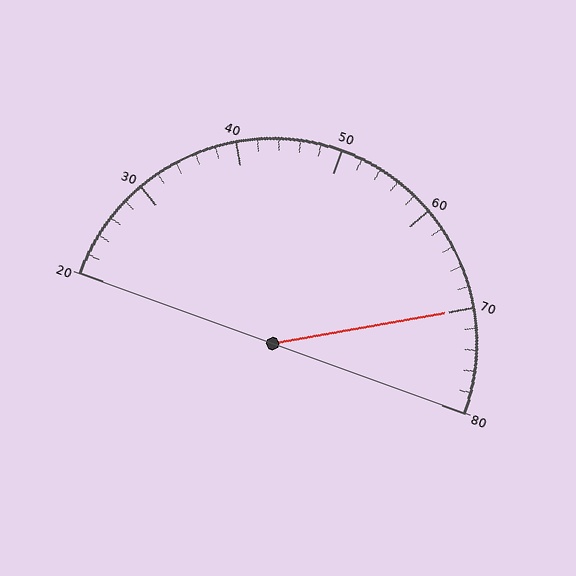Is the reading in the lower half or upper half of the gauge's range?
The reading is in the upper half of the range (20 to 80).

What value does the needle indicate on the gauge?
The needle indicates approximately 70.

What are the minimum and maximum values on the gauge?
The gauge ranges from 20 to 80.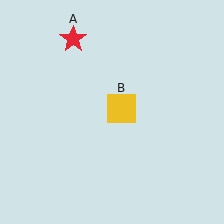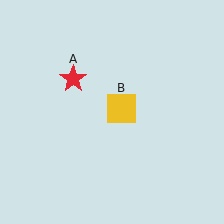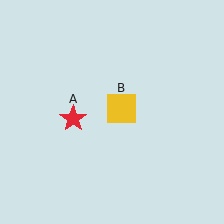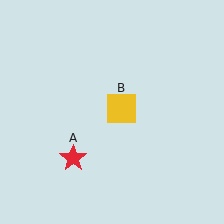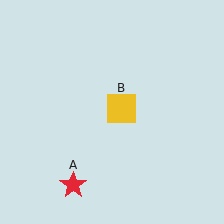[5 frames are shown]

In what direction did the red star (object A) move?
The red star (object A) moved down.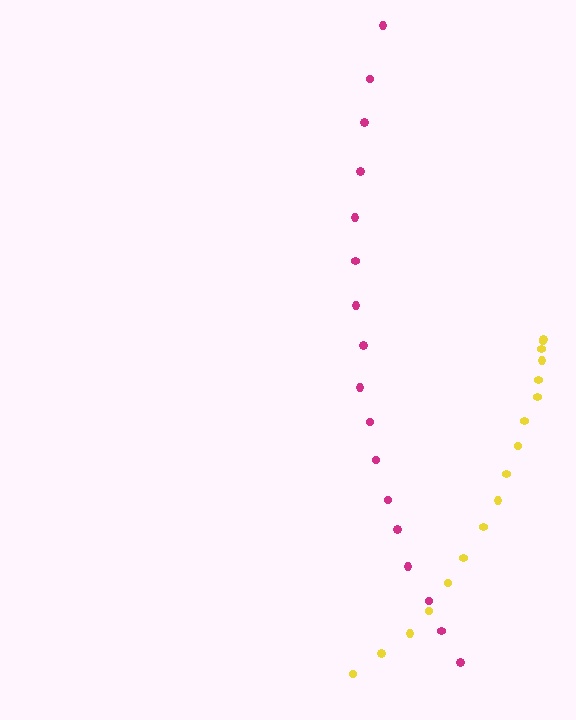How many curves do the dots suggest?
There are 2 distinct paths.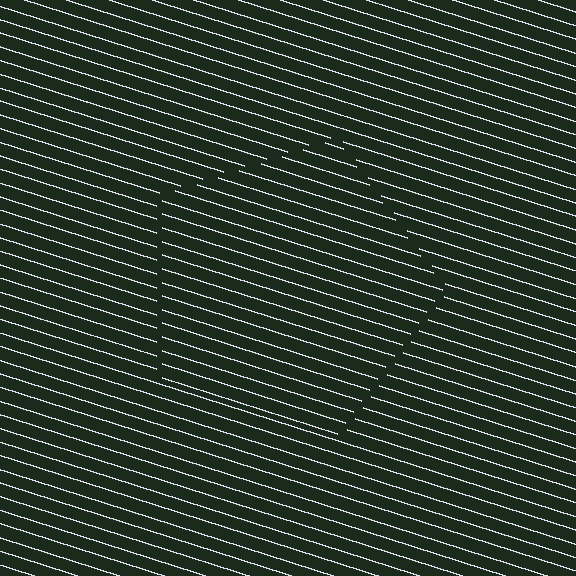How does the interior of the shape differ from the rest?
The interior of the shape contains the same grating, shifted by half a period — the contour is defined by the phase discontinuity where line-ends from the inner and outer gratings abut.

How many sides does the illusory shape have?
5 sides — the line-ends trace a pentagon.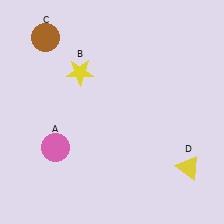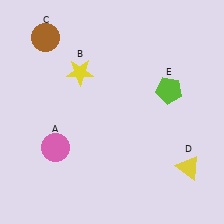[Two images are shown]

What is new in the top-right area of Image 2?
A lime pentagon (E) was added in the top-right area of Image 2.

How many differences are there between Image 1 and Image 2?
There is 1 difference between the two images.